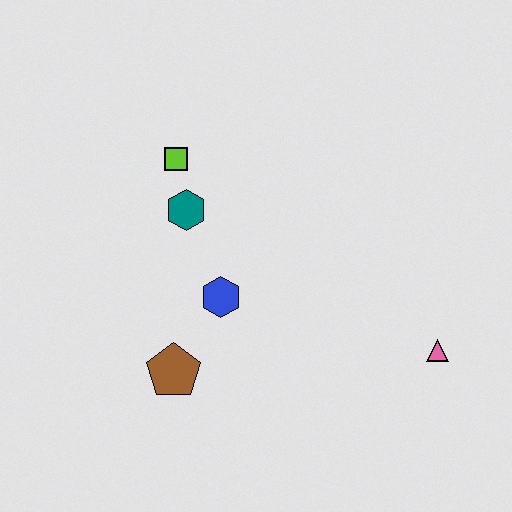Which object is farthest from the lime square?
The pink triangle is farthest from the lime square.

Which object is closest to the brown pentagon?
The blue hexagon is closest to the brown pentagon.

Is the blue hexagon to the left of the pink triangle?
Yes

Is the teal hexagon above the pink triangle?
Yes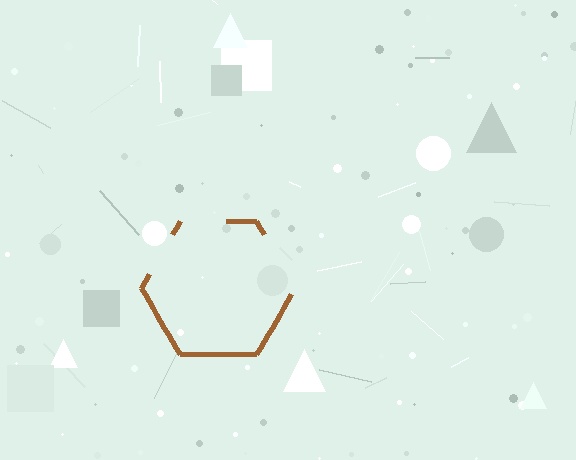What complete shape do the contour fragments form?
The contour fragments form a hexagon.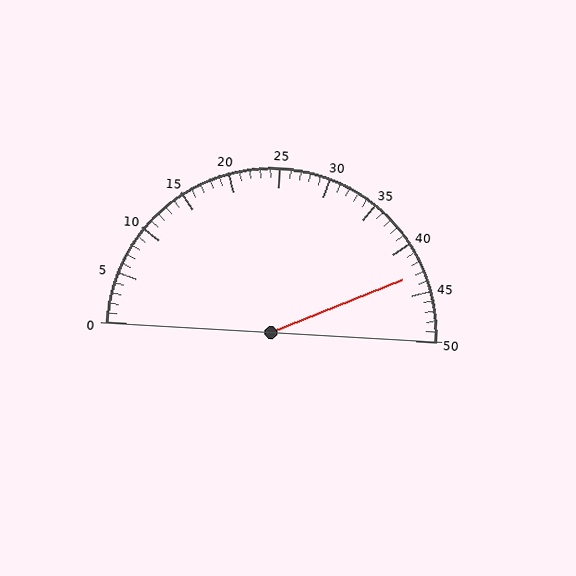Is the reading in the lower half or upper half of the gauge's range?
The reading is in the upper half of the range (0 to 50).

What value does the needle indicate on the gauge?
The needle indicates approximately 43.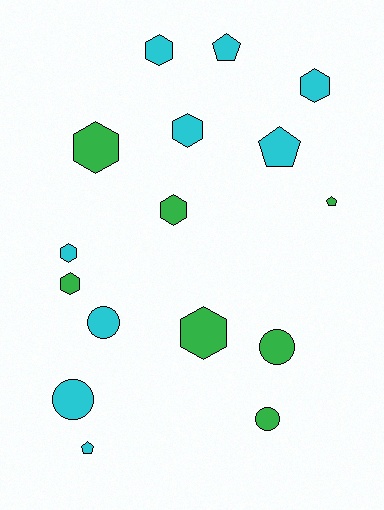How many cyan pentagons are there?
There are 3 cyan pentagons.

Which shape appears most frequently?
Hexagon, with 8 objects.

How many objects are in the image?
There are 16 objects.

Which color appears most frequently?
Cyan, with 9 objects.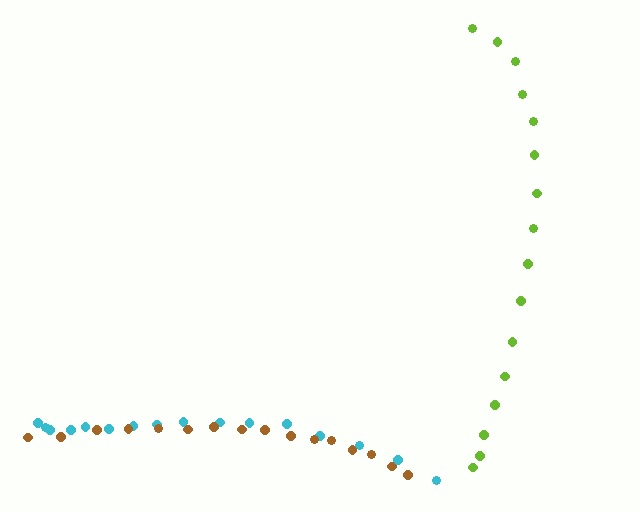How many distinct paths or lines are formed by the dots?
There are 3 distinct paths.